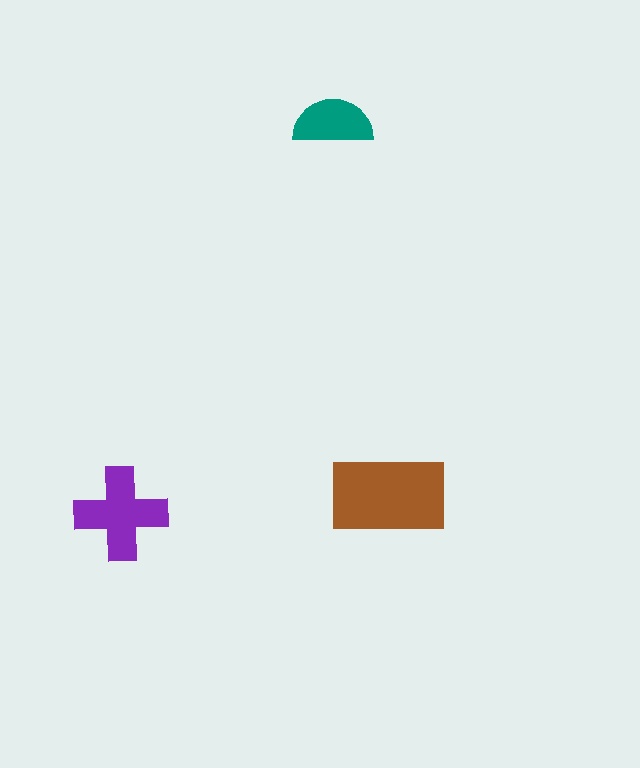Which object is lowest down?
The purple cross is bottommost.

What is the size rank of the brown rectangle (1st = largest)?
1st.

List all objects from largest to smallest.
The brown rectangle, the purple cross, the teal semicircle.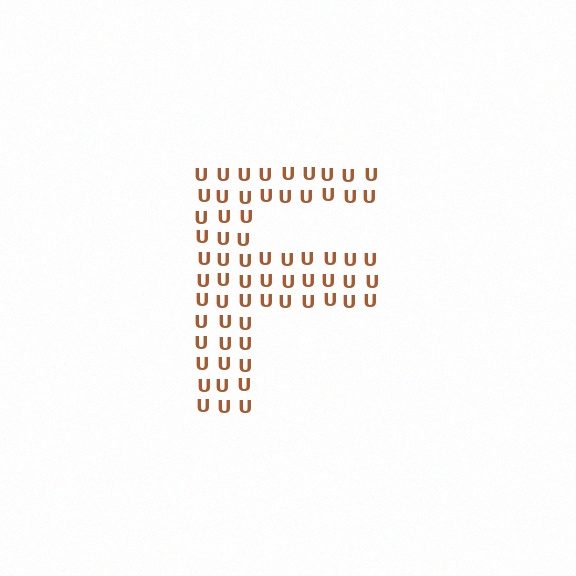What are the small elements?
The small elements are letter U's.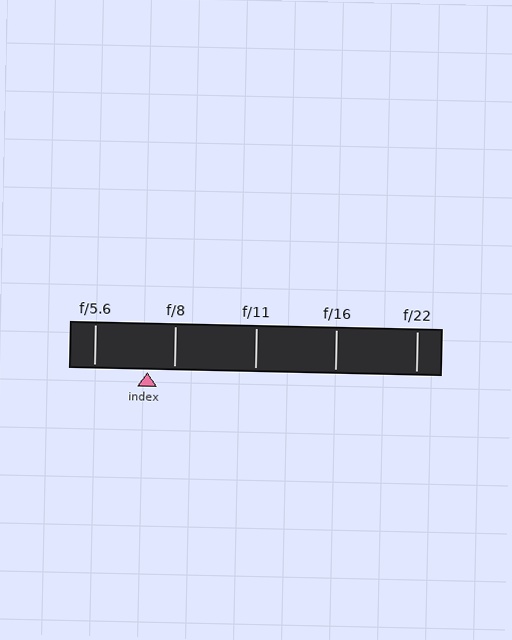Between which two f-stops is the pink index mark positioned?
The index mark is between f/5.6 and f/8.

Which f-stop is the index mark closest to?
The index mark is closest to f/8.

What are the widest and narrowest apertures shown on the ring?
The widest aperture shown is f/5.6 and the narrowest is f/22.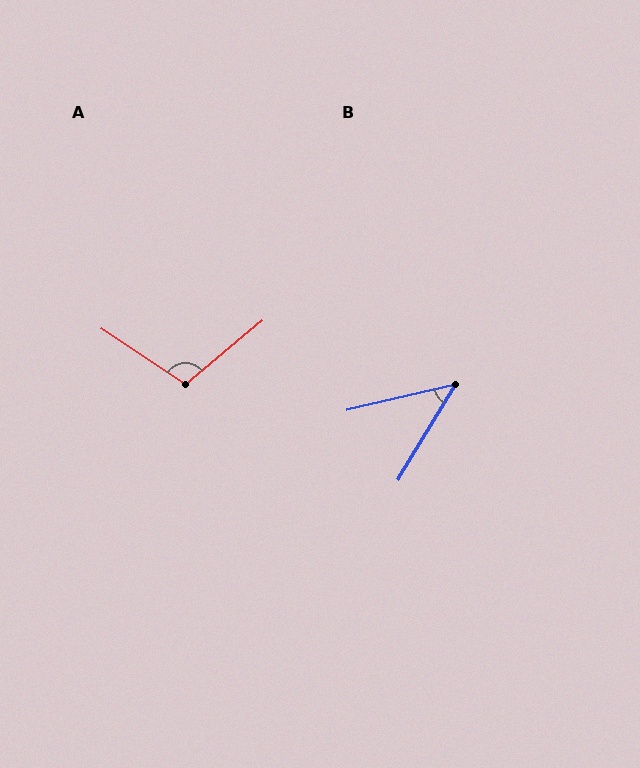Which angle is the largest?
A, at approximately 106 degrees.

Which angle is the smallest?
B, at approximately 45 degrees.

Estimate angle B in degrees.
Approximately 45 degrees.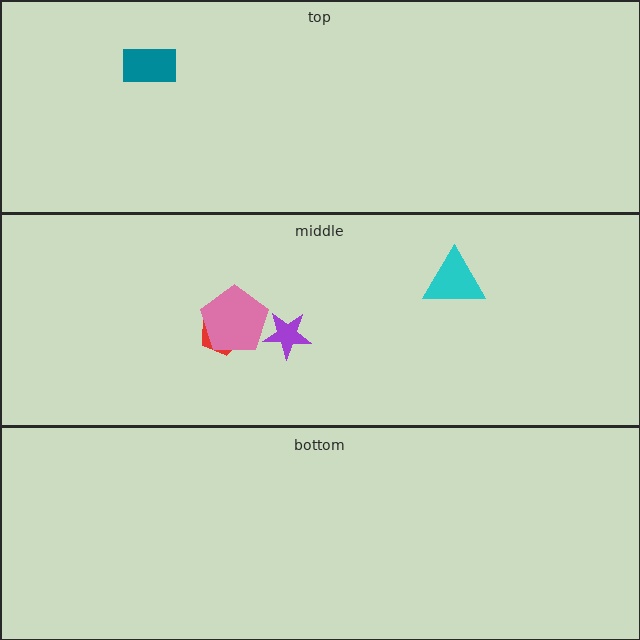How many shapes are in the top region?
1.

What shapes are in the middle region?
The red trapezoid, the pink pentagon, the purple star, the cyan triangle.